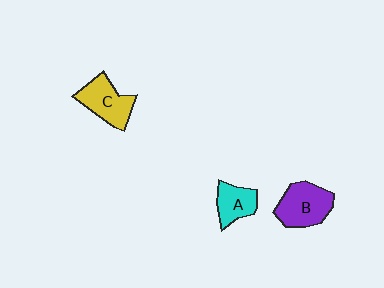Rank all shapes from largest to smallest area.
From largest to smallest: B (purple), C (yellow), A (cyan).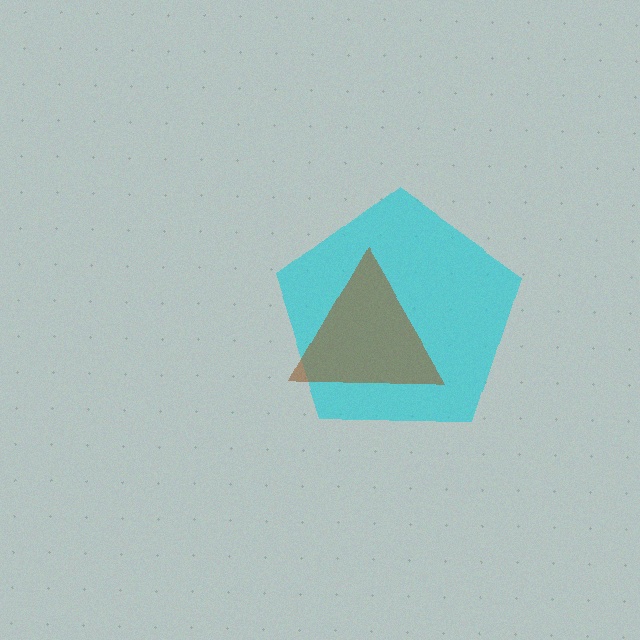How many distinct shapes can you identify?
There are 2 distinct shapes: a cyan pentagon, a brown triangle.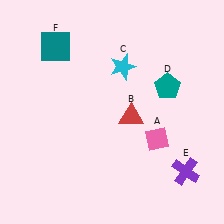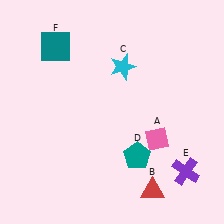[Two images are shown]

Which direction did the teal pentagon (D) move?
The teal pentagon (D) moved down.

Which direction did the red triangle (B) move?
The red triangle (B) moved down.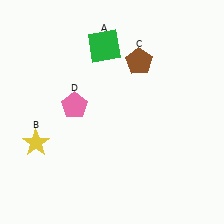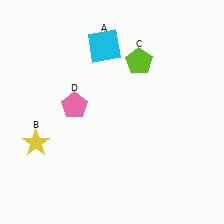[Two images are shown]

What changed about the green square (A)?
In Image 1, A is green. In Image 2, it changed to cyan.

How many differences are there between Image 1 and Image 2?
There are 2 differences between the two images.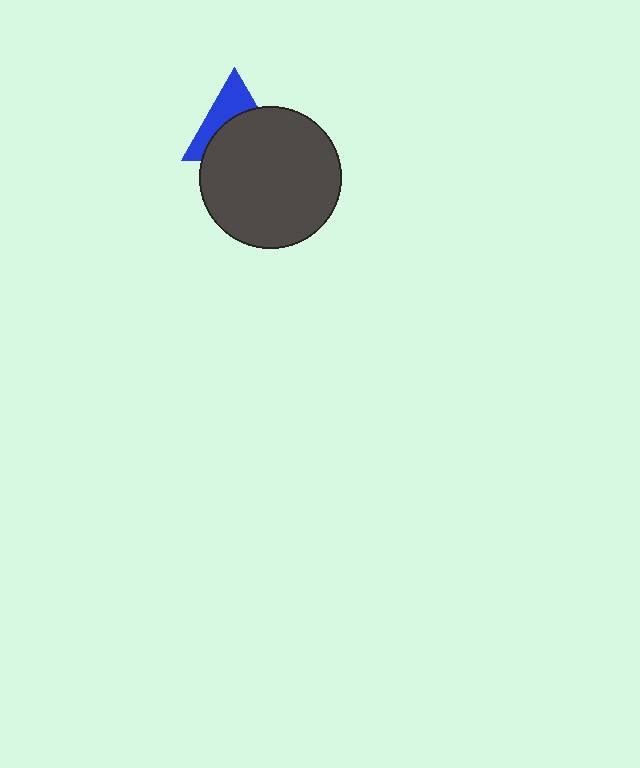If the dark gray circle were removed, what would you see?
You would see the complete blue triangle.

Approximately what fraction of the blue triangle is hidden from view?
Roughly 59% of the blue triangle is hidden behind the dark gray circle.